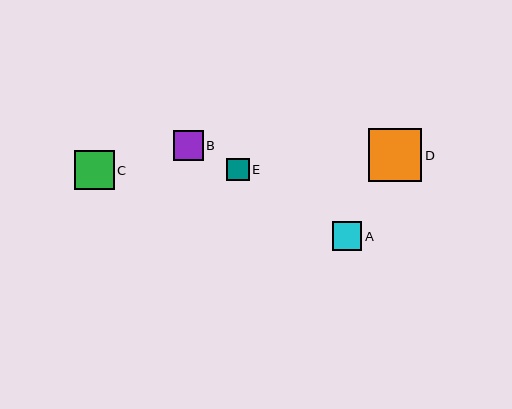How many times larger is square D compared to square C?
Square D is approximately 1.3 times the size of square C.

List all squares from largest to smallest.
From largest to smallest: D, C, B, A, E.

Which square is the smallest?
Square E is the smallest with a size of approximately 23 pixels.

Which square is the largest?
Square D is the largest with a size of approximately 53 pixels.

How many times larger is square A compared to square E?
Square A is approximately 1.3 times the size of square E.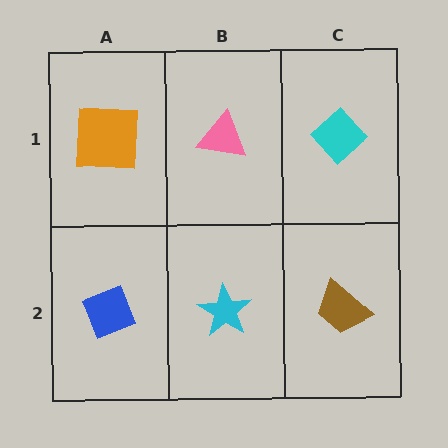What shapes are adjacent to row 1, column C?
A brown trapezoid (row 2, column C), a pink triangle (row 1, column B).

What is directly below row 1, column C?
A brown trapezoid.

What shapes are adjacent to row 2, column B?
A pink triangle (row 1, column B), a blue diamond (row 2, column A), a brown trapezoid (row 2, column C).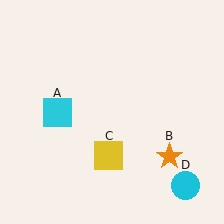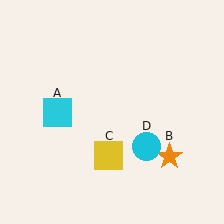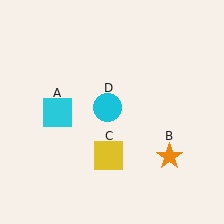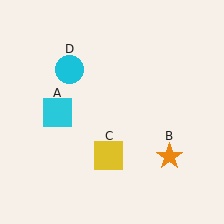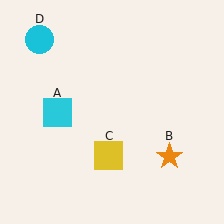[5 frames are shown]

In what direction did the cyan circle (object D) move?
The cyan circle (object D) moved up and to the left.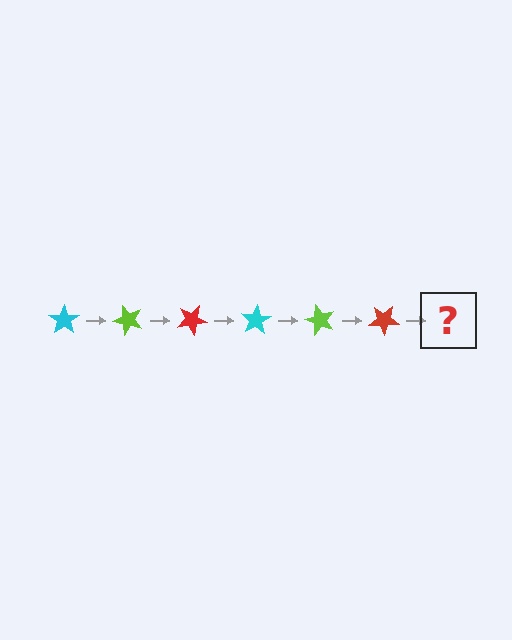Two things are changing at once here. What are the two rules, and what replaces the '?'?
The two rules are that it rotates 50 degrees each step and the color cycles through cyan, lime, and red. The '?' should be a cyan star, rotated 300 degrees from the start.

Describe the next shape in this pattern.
It should be a cyan star, rotated 300 degrees from the start.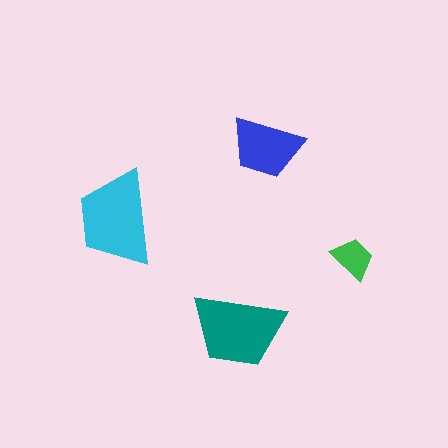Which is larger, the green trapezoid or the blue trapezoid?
The blue one.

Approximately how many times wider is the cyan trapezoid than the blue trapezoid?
About 1.5 times wider.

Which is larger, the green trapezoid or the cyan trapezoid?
The cyan one.